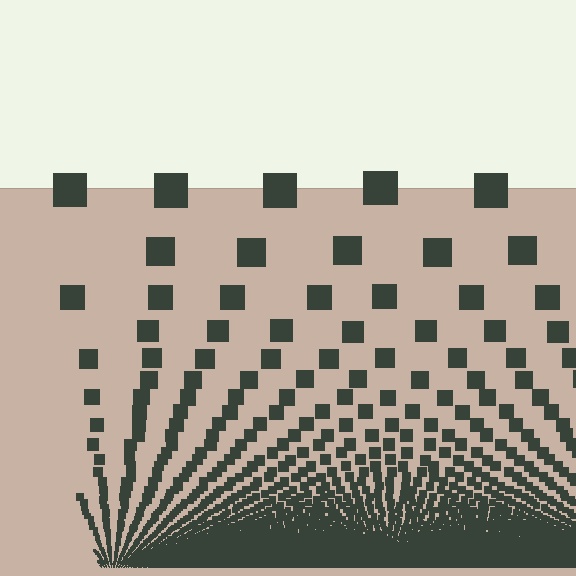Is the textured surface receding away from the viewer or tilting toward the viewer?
The surface appears to tilt toward the viewer. Texture elements get larger and sparser toward the top.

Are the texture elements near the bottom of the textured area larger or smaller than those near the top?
Smaller. The gradient is inverted — elements near the bottom are smaller and denser.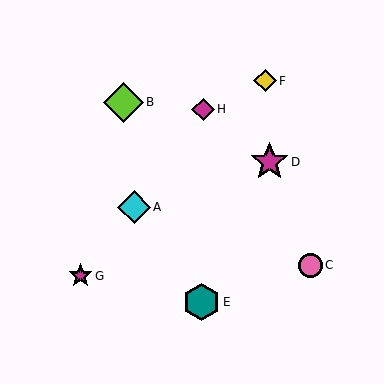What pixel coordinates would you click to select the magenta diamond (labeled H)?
Click at (203, 109) to select the magenta diamond H.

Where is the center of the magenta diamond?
The center of the magenta diamond is at (203, 109).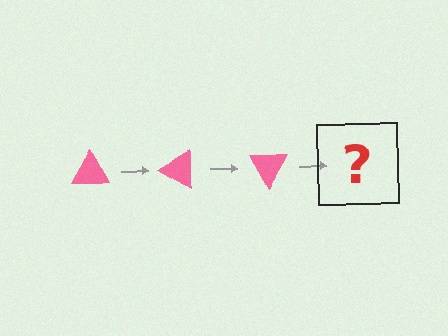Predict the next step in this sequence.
The next step is a pink triangle rotated 90 degrees.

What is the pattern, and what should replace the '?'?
The pattern is that the triangle rotates 30 degrees each step. The '?' should be a pink triangle rotated 90 degrees.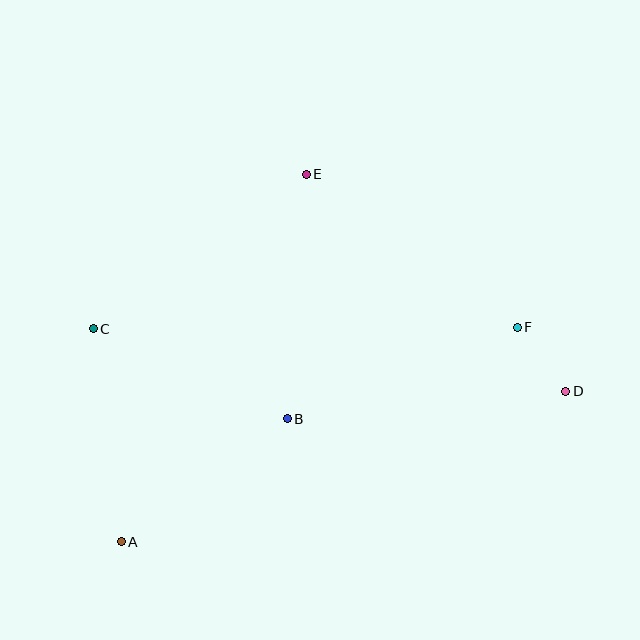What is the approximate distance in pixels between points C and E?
The distance between C and E is approximately 263 pixels.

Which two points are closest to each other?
Points D and F are closest to each other.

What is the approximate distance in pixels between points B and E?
The distance between B and E is approximately 245 pixels.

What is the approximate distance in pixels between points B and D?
The distance between B and D is approximately 279 pixels.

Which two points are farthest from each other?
Points C and D are farthest from each other.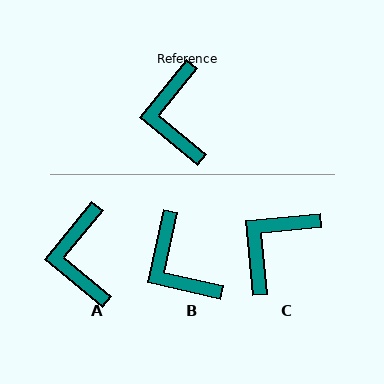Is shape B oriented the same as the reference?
No, it is off by about 27 degrees.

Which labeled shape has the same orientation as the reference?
A.